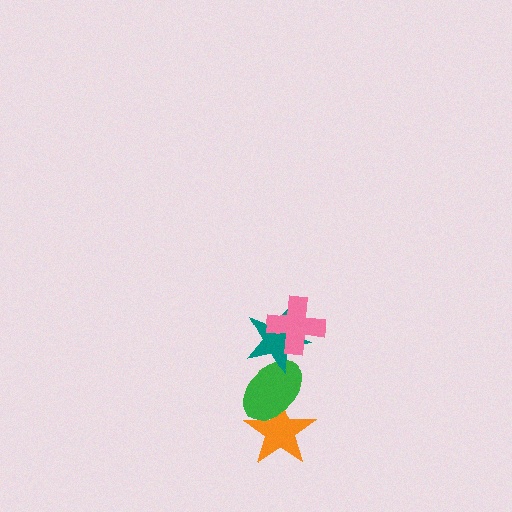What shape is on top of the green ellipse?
The teal star is on top of the green ellipse.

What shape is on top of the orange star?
The green ellipse is on top of the orange star.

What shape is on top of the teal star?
The pink cross is on top of the teal star.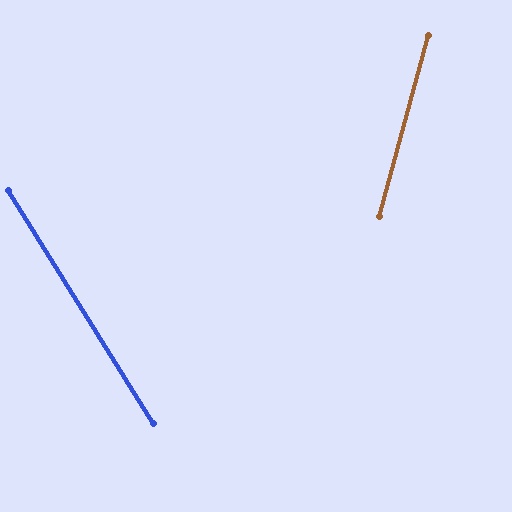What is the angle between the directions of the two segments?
Approximately 47 degrees.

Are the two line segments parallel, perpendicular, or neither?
Neither parallel nor perpendicular — they differ by about 47°.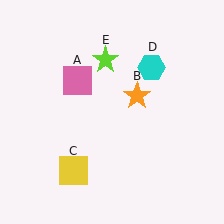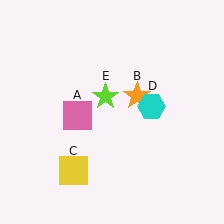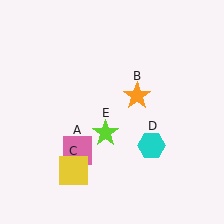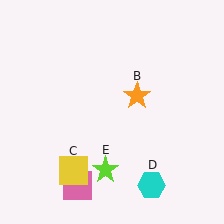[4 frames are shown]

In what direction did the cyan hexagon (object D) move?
The cyan hexagon (object D) moved down.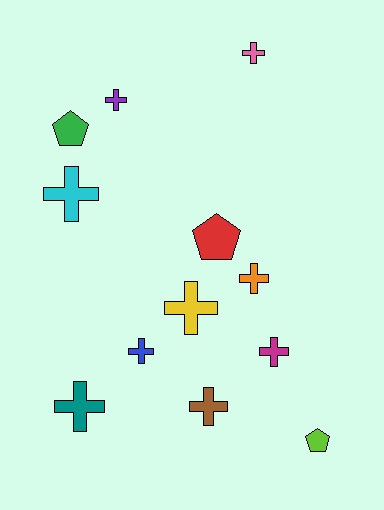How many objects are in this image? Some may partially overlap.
There are 12 objects.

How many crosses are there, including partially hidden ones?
There are 9 crosses.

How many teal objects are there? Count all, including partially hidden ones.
There is 1 teal object.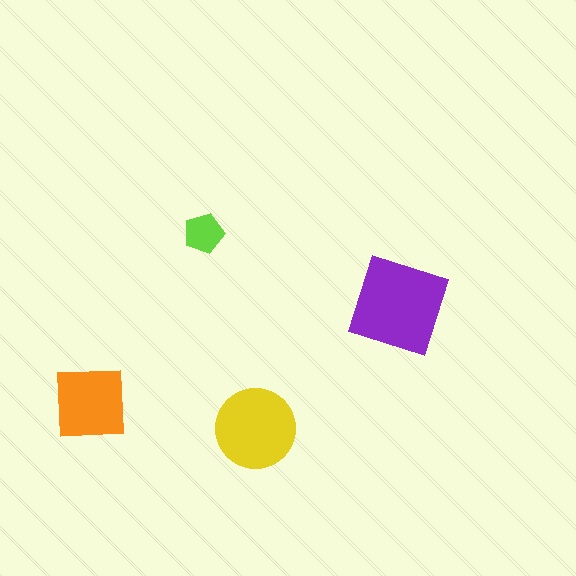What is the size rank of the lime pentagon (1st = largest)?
4th.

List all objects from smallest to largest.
The lime pentagon, the orange square, the yellow circle, the purple square.